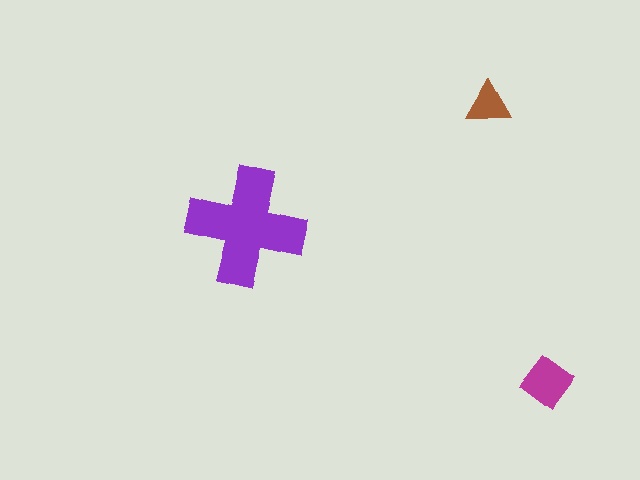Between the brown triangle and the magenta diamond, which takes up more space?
The magenta diamond.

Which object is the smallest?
The brown triangle.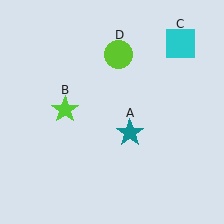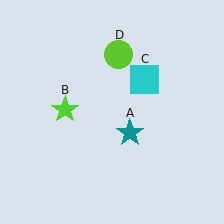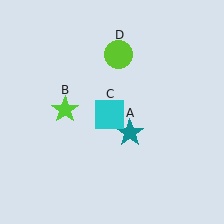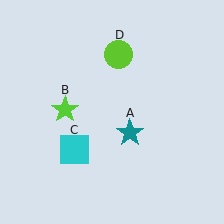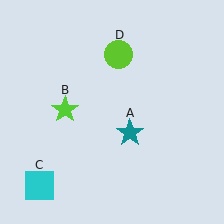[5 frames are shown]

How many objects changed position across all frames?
1 object changed position: cyan square (object C).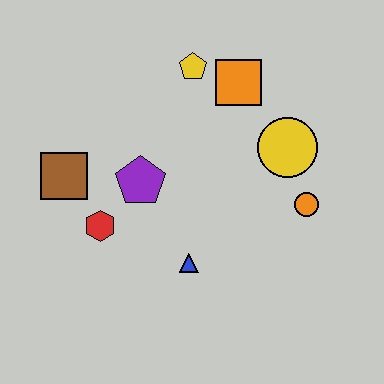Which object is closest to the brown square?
The red hexagon is closest to the brown square.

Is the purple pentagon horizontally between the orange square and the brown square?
Yes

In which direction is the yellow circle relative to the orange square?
The yellow circle is below the orange square.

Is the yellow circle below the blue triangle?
No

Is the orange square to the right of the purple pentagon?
Yes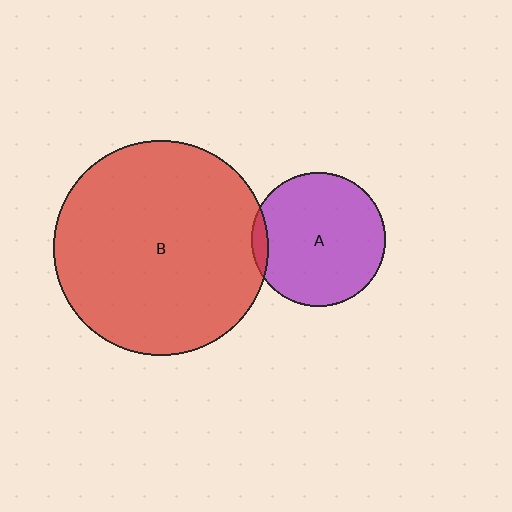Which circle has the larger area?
Circle B (red).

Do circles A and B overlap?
Yes.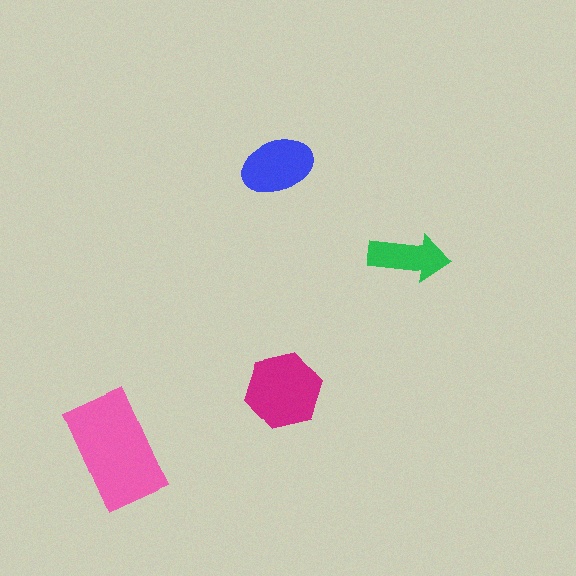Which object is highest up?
The blue ellipse is topmost.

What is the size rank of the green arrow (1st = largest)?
4th.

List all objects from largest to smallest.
The pink rectangle, the magenta hexagon, the blue ellipse, the green arrow.